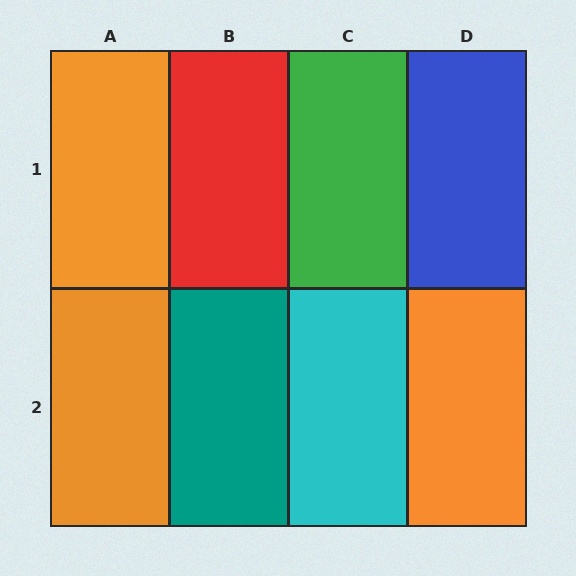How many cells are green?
1 cell is green.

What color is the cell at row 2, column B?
Teal.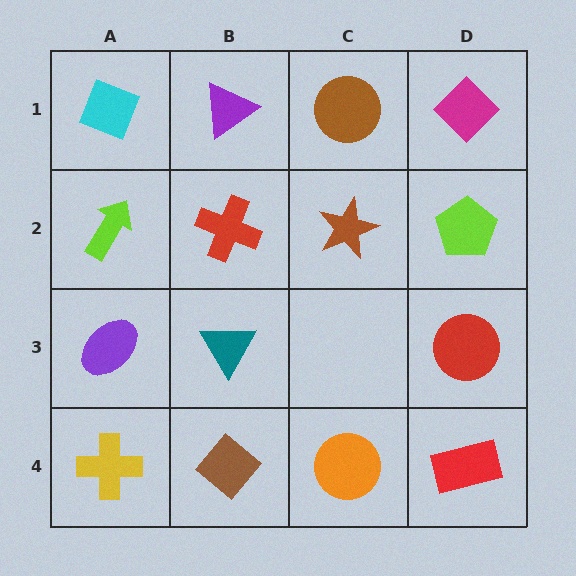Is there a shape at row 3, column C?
No, that cell is empty.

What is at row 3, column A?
A purple ellipse.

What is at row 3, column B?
A teal triangle.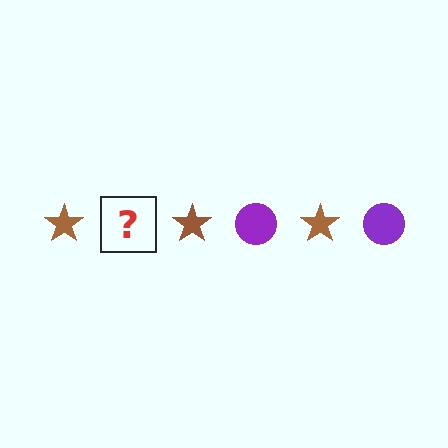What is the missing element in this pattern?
The missing element is a purple circle.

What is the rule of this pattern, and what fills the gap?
The rule is that the pattern alternates between brown star and purple circle. The gap should be filled with a purple circle.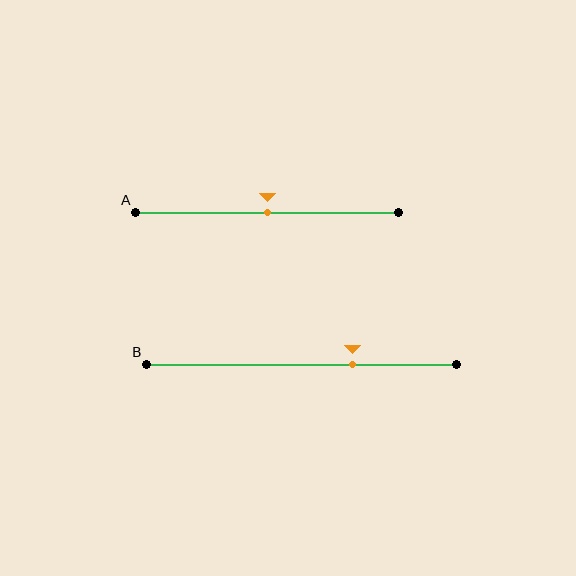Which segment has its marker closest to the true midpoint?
Segment A has its marker closest to the true midpoint.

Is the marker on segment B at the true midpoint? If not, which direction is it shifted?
No, the marker on segment B is shifted to the right by about 17% of the segment length.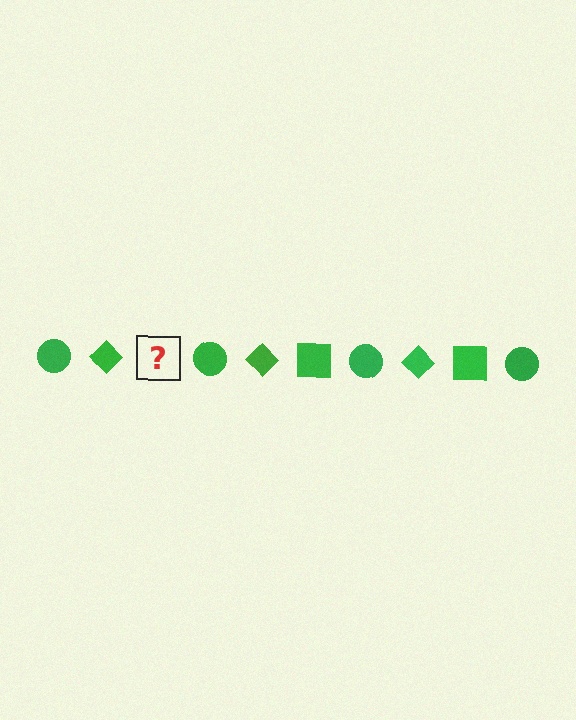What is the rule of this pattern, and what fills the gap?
The rule is that the pattern cycles through circle, diamond, square shapes in green. The gap should be filled with a green square.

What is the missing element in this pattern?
The missing element is a green square.